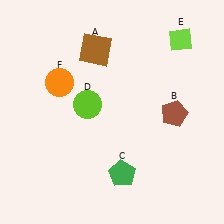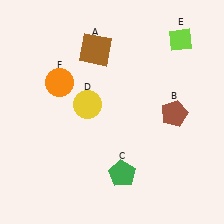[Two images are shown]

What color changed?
The circle (D) changed from lime in Image 1 to yellow in Image 2.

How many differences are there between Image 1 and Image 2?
There is 1 difference between the two images.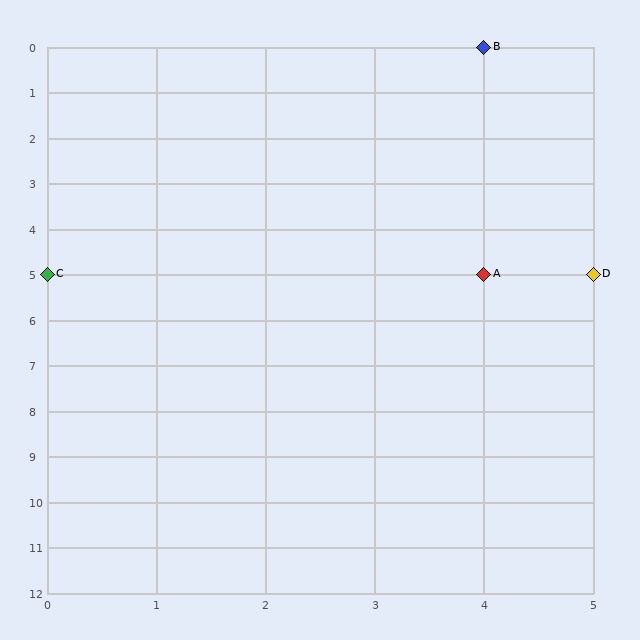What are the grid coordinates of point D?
Point D is at grid coordinates (5, 5).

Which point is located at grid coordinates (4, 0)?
Point B is at (4, 0).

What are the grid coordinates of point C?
Point C is at grid coordinates (0, 5).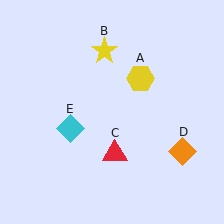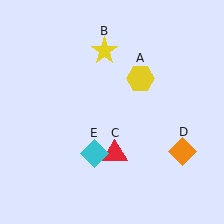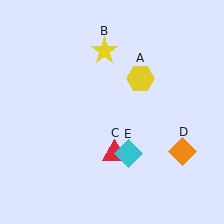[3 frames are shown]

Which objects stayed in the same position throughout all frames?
Yellow hexagon (object A) and yellow star (object B) and red triangle (object C) and orange diamond (object D) remained stationary.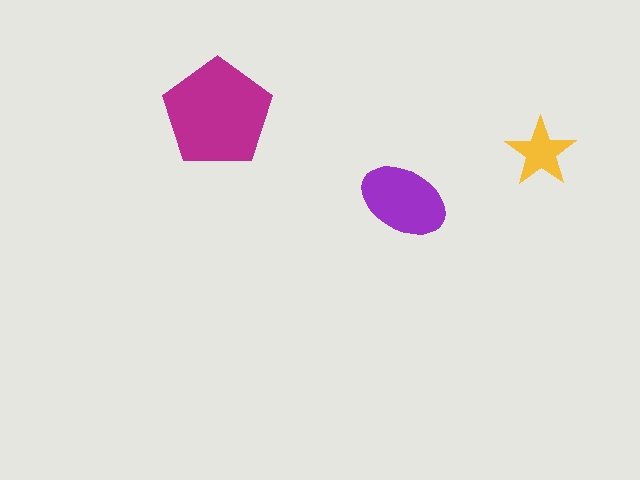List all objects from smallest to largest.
The yellow star, the purple ellipse, the magenta pentagon.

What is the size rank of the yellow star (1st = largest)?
3rd.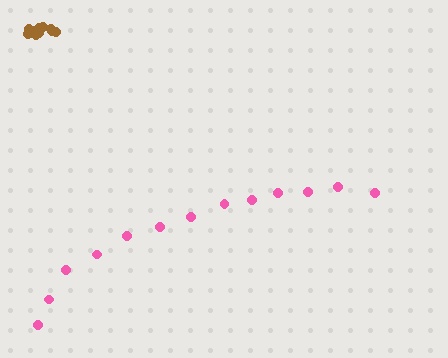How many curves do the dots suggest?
There are 2 distinct paths.